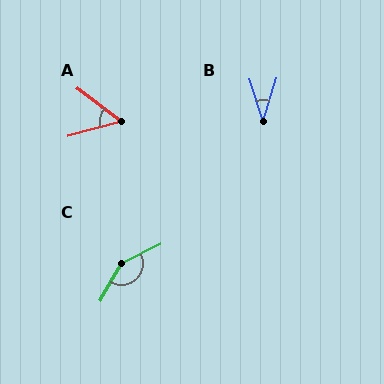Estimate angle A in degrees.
Approximately 53 degrees.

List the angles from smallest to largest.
B (35°), A (53°), C (146°).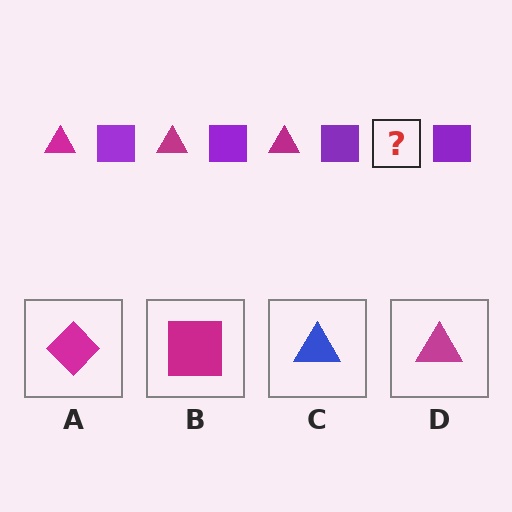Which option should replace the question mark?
Option D.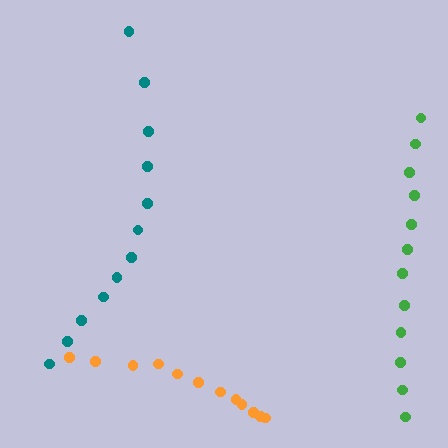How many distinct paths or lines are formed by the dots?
There are 3 distinct paths.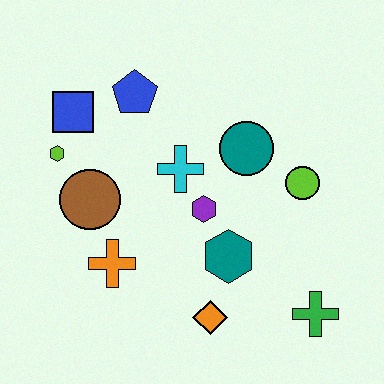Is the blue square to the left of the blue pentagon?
Yes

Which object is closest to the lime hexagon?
The blue square is closest to the lime hexagon.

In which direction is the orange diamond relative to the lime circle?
The orange diamond is below the lime circle.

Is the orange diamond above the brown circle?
No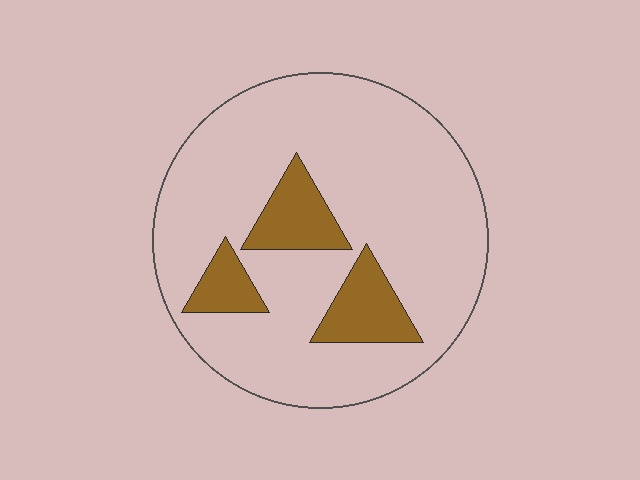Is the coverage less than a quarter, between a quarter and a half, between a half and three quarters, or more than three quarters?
Less than a quarter.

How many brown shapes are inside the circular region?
3.